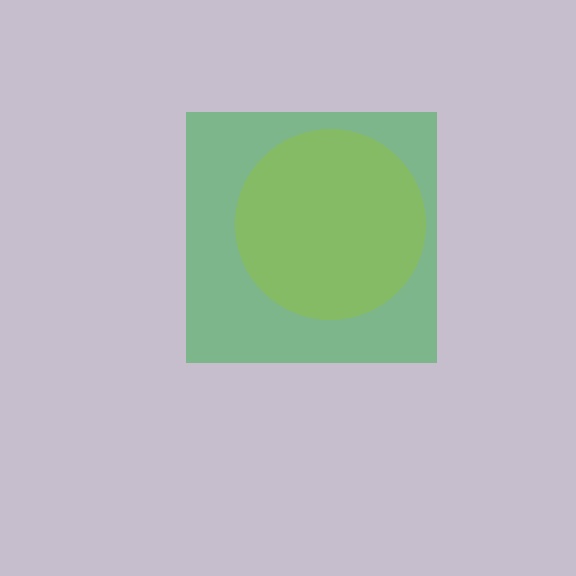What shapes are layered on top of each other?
The layered shapes are: a yellow circle, a green square.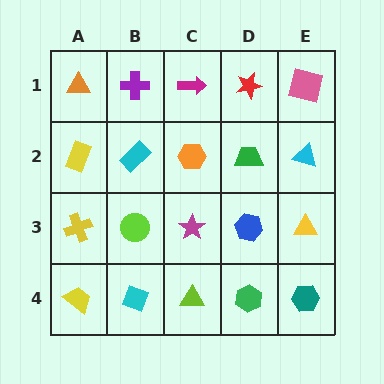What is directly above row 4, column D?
A blue hexagon.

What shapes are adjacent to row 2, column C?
A magenta arrow (row 1, column C), a magenta star (row 3, column C), a cyan rectangle (row 2, column B), a green trapezoid (row 2, column D).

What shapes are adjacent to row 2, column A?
An orange triangle (row 1, column A), a yellow cross (row 3, column A), a cyan rectangle (row 2, column B).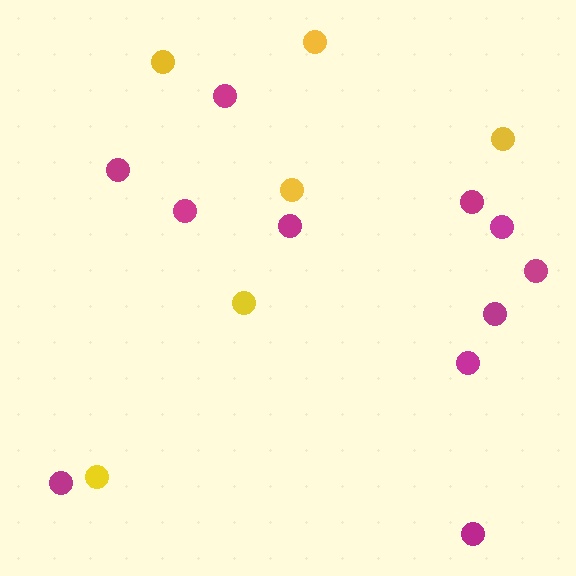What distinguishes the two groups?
There are 2 groups: one group of yellow circles (6) and one group of magenta circles (11).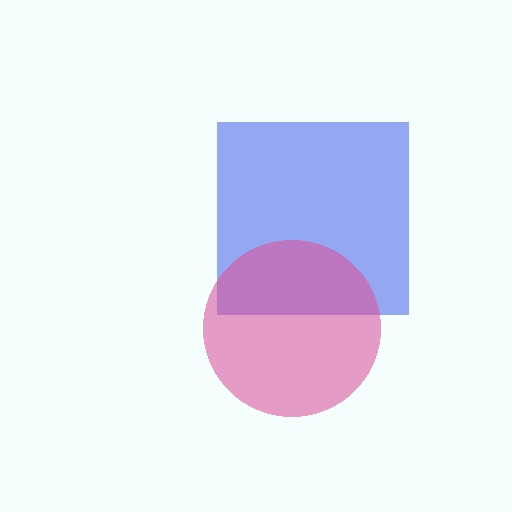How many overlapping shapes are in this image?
There are 2 overlapping shapes in the image.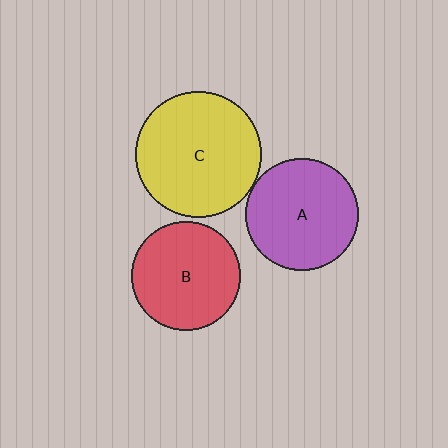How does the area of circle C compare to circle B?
Approximately 1.3 times.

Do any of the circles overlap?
No, none of the circles overlap.